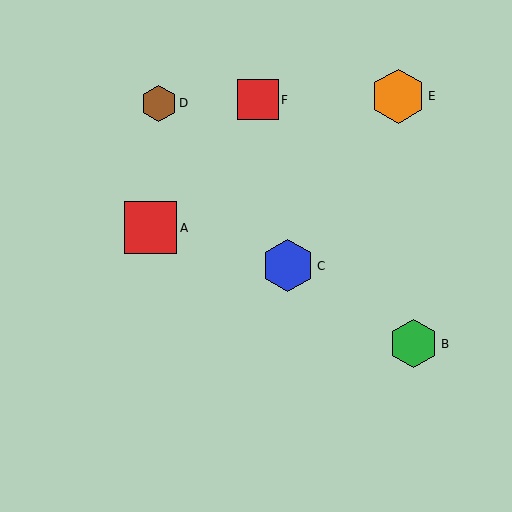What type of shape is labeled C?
Shape C is a blue hexagon.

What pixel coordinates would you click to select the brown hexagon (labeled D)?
Click at (159, 103) to select the brown hexagon D.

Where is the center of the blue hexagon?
The center of the blue hexagon is at (288, 266).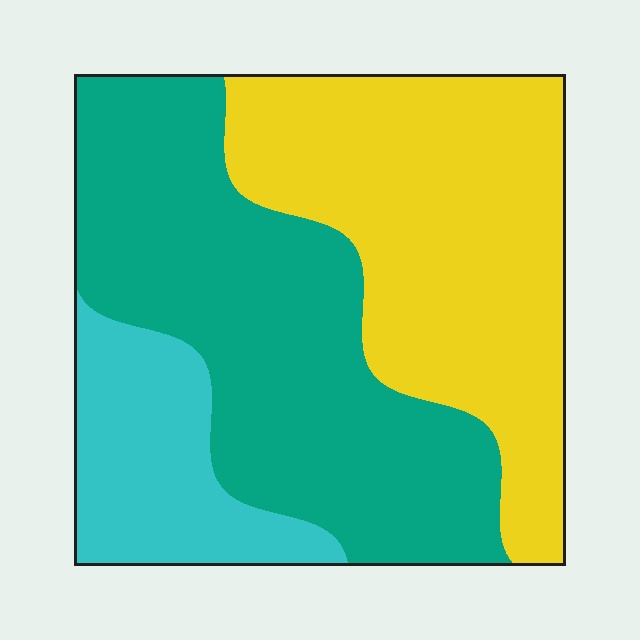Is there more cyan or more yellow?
Yellow.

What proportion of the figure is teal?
Teal covers 44% of the figure.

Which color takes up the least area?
Cyan, at roughly 15%.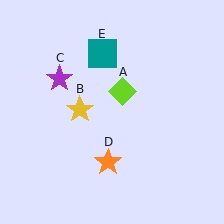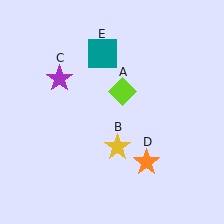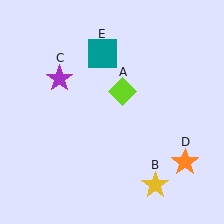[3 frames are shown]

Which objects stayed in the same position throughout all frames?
Lime diamond (object A) and purple star (object C) and teal square (object E) remained stationary.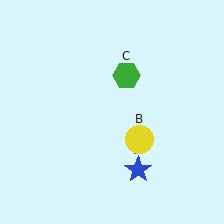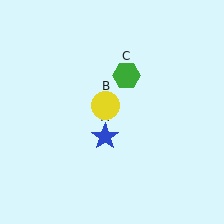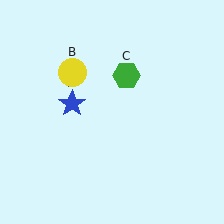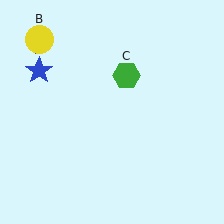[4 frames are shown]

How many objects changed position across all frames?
2 objects changed position: blue star (object A), yellow circle (object B).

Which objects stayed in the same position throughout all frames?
Green hexagon (object C) remained stationary.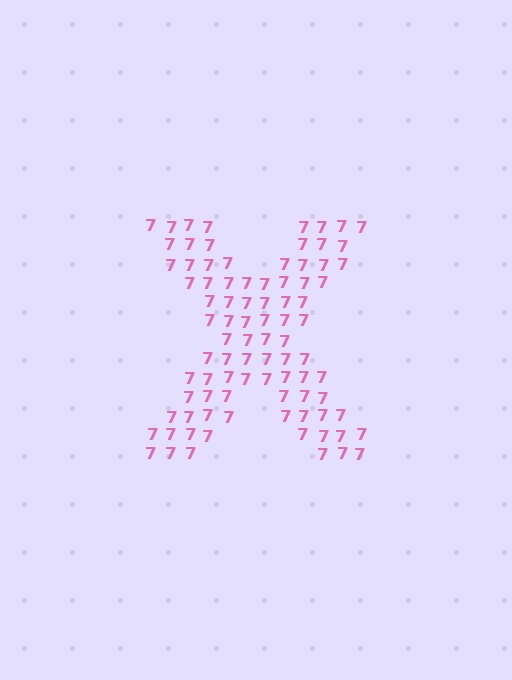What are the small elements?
The small elements are digit 7's.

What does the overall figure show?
The overall figure shows the letter X.